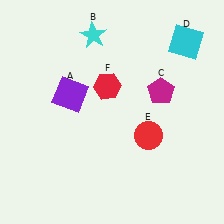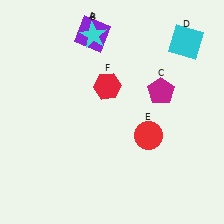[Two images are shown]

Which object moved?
The purple square (A) moved up.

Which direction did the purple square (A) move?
The purple square (A) moved up.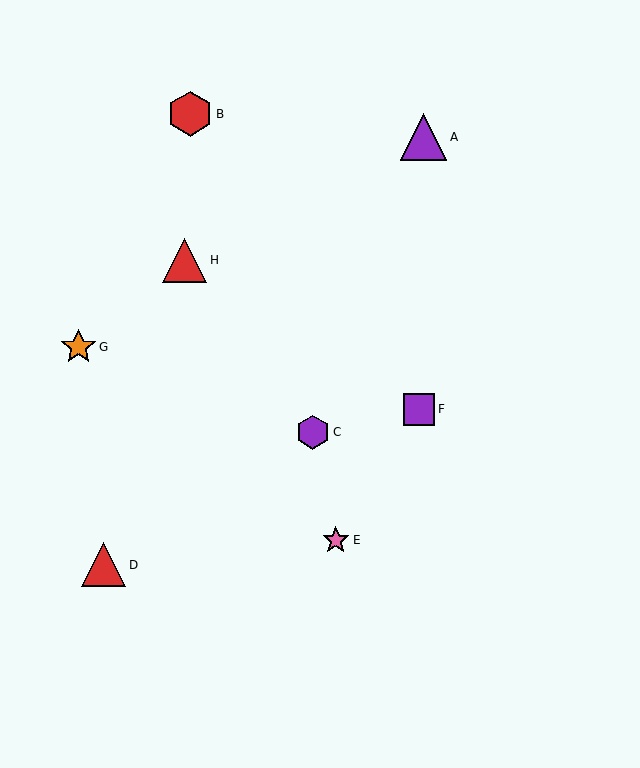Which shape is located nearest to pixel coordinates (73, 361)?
The orange star (labeled G) at (79, 347) is nearest to that location.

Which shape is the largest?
The purple triangle (labeled A) is the largest.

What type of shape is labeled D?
Shape D is a red triangle.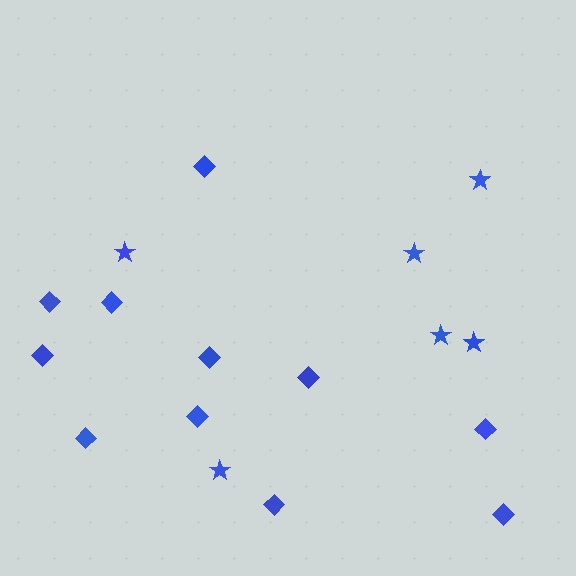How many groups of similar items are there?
There are 2 groups: one group of stars (6) and one group of diamonds (11).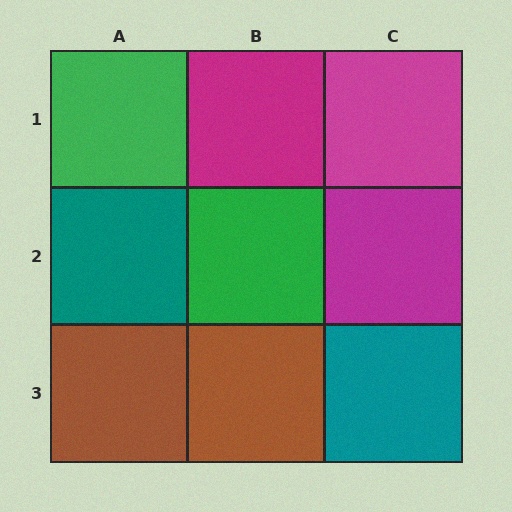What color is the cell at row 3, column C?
Teal.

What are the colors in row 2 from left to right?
Teal, green, magenta.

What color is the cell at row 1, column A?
Green.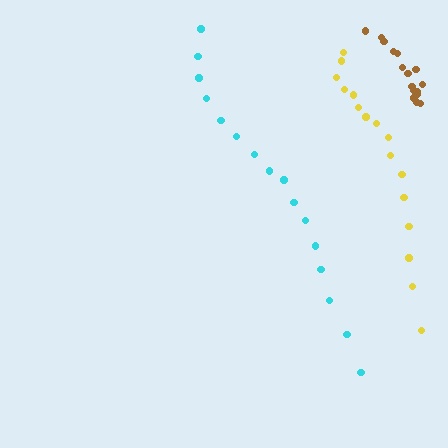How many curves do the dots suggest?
There are 3 distinct paths.